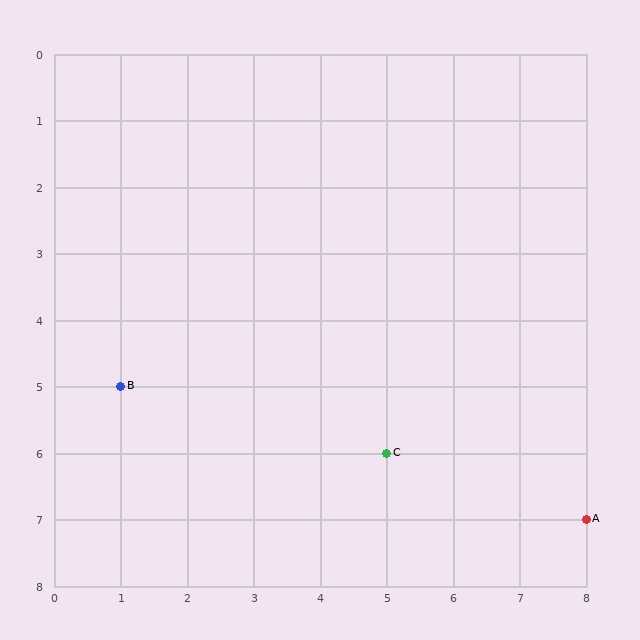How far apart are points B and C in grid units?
Points B and C are 4 columns and 1 row apart (about 4.1 grid units diagonally).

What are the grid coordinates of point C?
Point C is at grid coordinates (5, 6).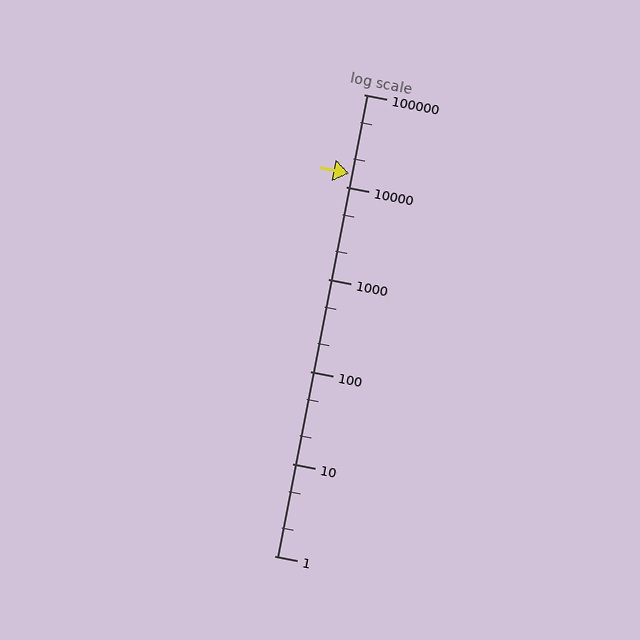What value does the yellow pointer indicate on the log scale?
The pointer indicates approximately 14000.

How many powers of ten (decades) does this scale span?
The scale spans 5 decades, from 1 to 100000.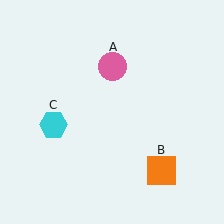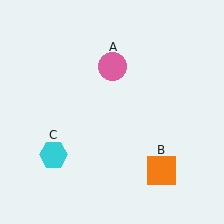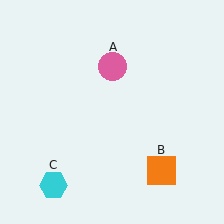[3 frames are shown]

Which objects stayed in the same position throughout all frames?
Pink circle (object A) and orange square (object B) remained stationary.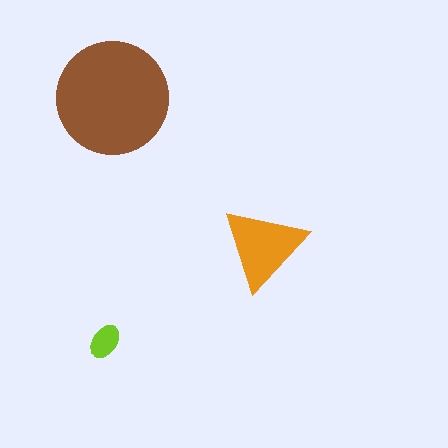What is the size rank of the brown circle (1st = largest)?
1st.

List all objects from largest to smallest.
The brown circle, the orange triangle, the lime ellipse.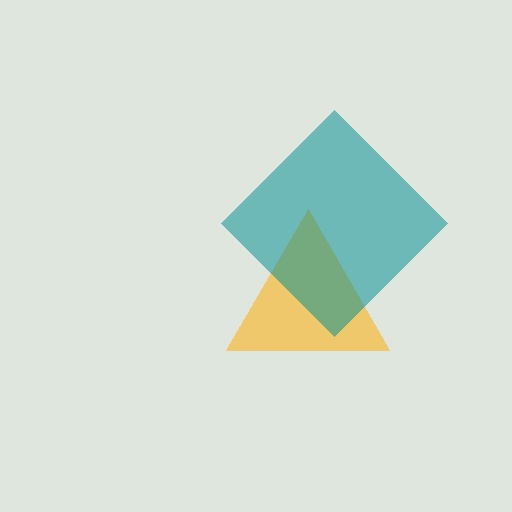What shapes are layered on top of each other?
The layered shapes are: a yellow triangle, a teal diamond.